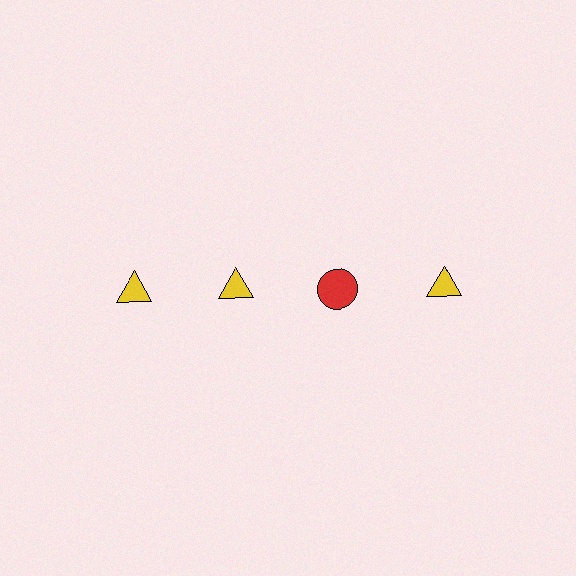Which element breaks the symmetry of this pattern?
The red circle in the top row, center column breaks the symmetry. All other shapes are yellow triangles.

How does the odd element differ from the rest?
It differs in both color (red instead of yellow) and shape (circle instead of triangle).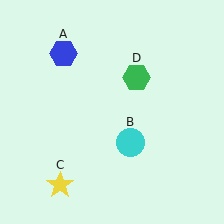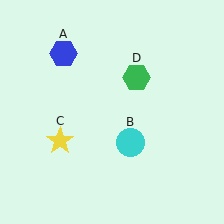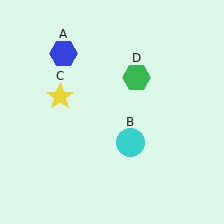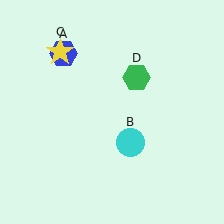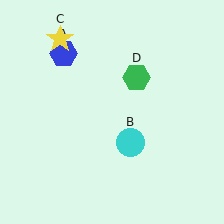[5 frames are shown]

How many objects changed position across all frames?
1 object changed position: yellow star (object C).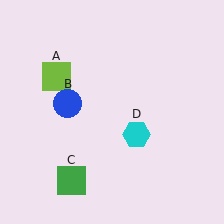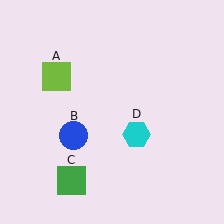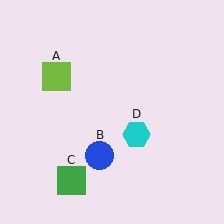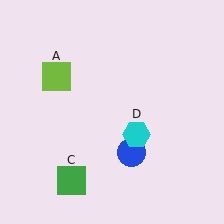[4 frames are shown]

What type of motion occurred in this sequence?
The blue circle (object B) rotated counterclockwise around the center of the scene.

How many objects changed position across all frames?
1 object changed position: blue circle (object B).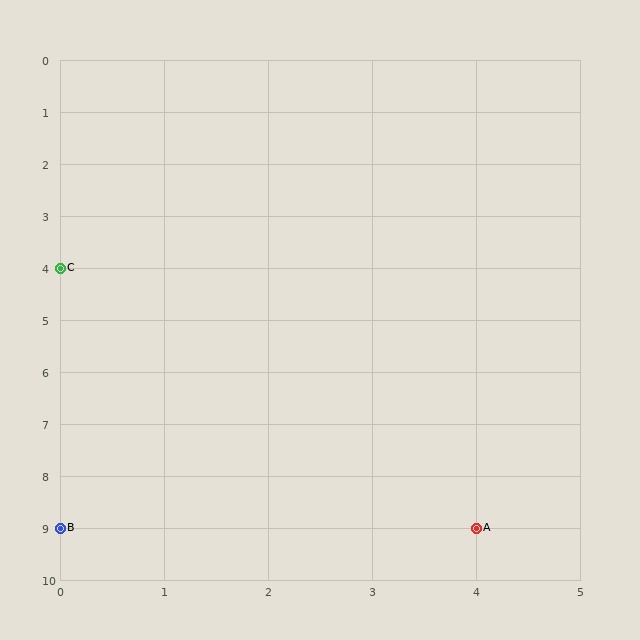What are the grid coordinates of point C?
Point C is at grid coordinates (0, 4).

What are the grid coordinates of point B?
Point B is at grid coordinates (0, 9).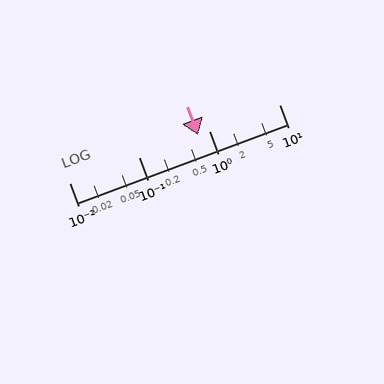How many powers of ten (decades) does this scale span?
The scale spans 3 decades, from 0.01 to 10.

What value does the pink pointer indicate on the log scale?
The pointer indicates approximately 0.7.